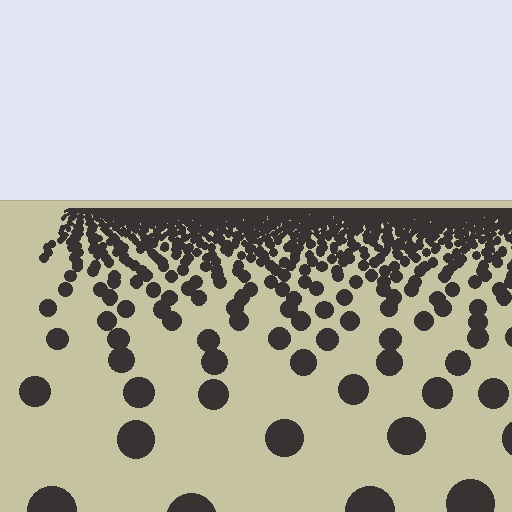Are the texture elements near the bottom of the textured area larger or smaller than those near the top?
Larger. Near the bottom, elements are closer to the viewer and appear at a bigger on-screen size.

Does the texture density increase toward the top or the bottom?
Density increases toward the top.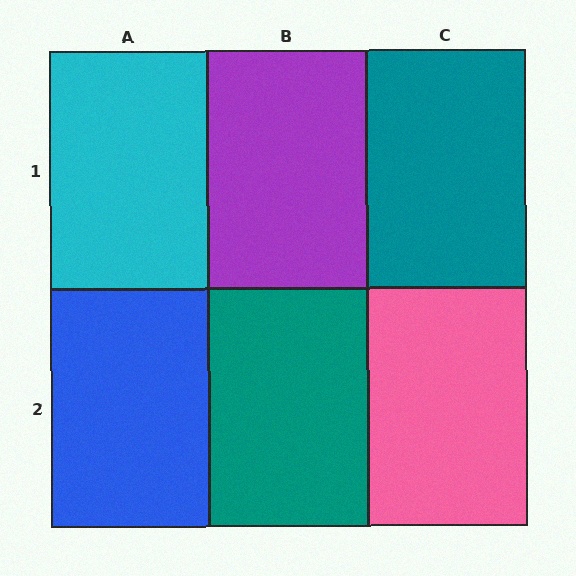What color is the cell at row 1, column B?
Purple.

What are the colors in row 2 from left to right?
Blue, teal, pink.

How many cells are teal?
2 cells are teal.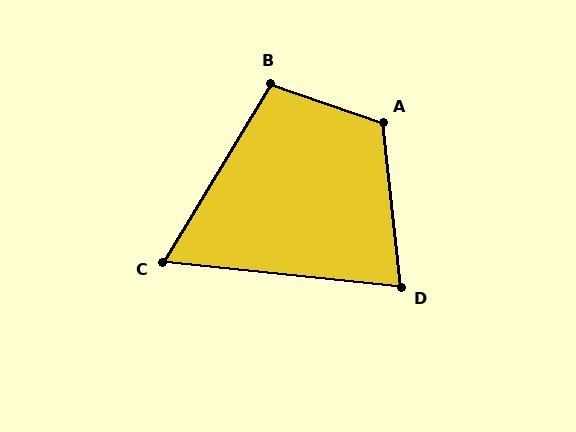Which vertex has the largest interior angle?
A, at approximately 115 degrees.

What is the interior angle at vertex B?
Approximately 102 degrees (obtuse).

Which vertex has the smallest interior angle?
C, at approximately 65 degrees.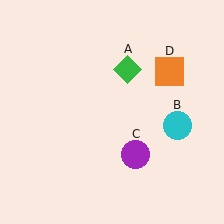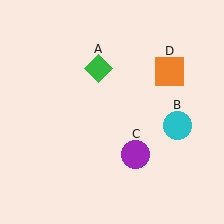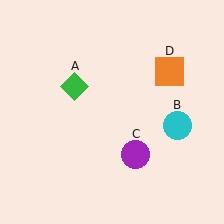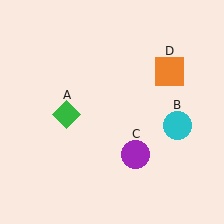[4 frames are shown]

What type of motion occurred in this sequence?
The green diamond (object A) rotated counterclockwise around the center of the scene.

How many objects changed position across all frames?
1 object changed position: green diamond (object A).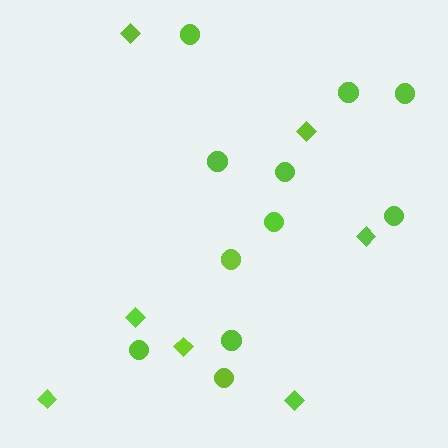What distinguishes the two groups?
There are 2 groups: one group of circles (11) and one group of diamonds (7).